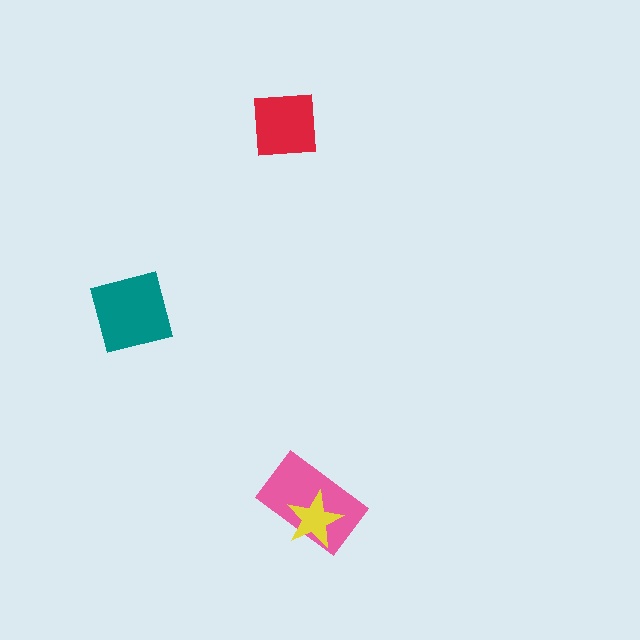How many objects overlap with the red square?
0 objects overlap with the red square.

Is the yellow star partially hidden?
No, no other shape covers it.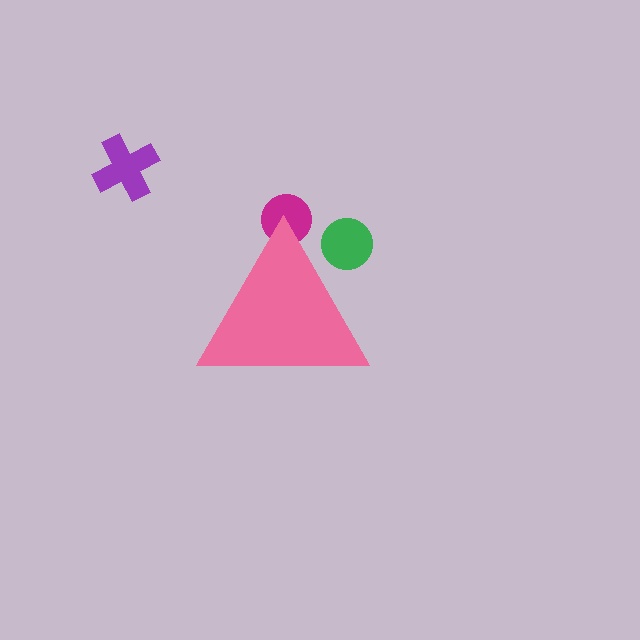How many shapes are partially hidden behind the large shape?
2 shapes are partially hidden.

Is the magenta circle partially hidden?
Yes, the magenta circle is partially hidden behind the pink triangle.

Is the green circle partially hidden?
Yes, the green circle is partially hidden behind the pink triangle.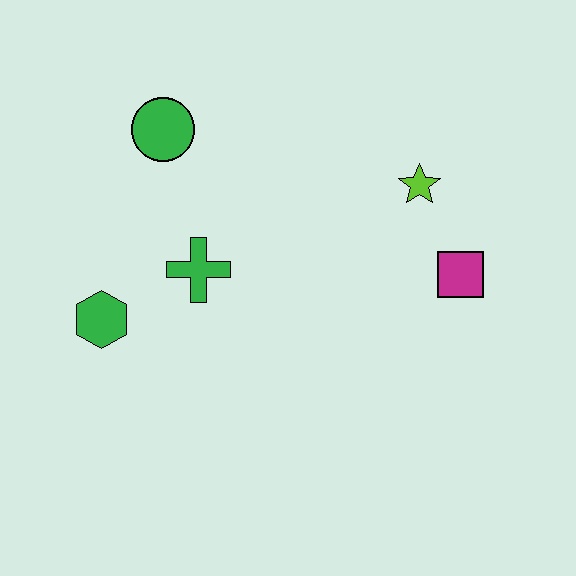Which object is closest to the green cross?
The green hexagon is closest to the green cross.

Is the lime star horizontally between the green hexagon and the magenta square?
Yes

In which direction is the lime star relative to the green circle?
The lime star is to the right of the green circle.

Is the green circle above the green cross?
Yes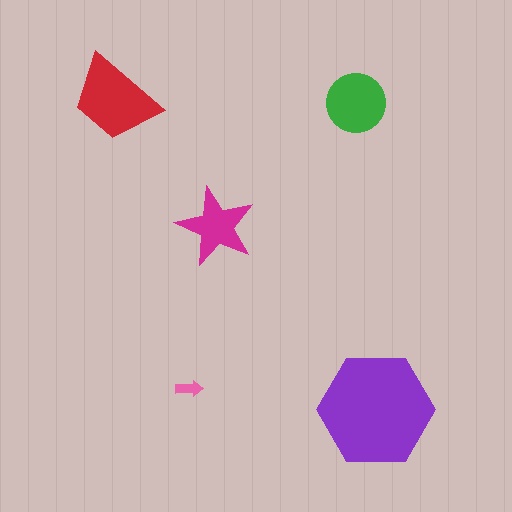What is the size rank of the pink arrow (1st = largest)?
5th.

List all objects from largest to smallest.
The purple hexagon, the red trapezoid, the green circle, the magenta star, the pink arrow.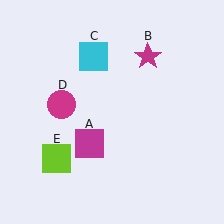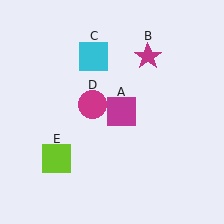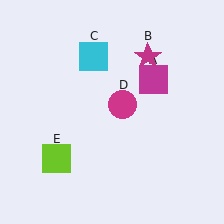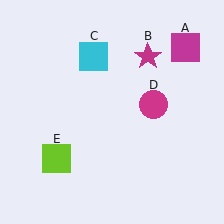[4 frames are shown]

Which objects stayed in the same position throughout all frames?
Magenta star (object B) and cyan square (object C) and lime square (object E) remained stationary.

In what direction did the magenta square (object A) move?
The magenta square (object A) moved up and to the right.